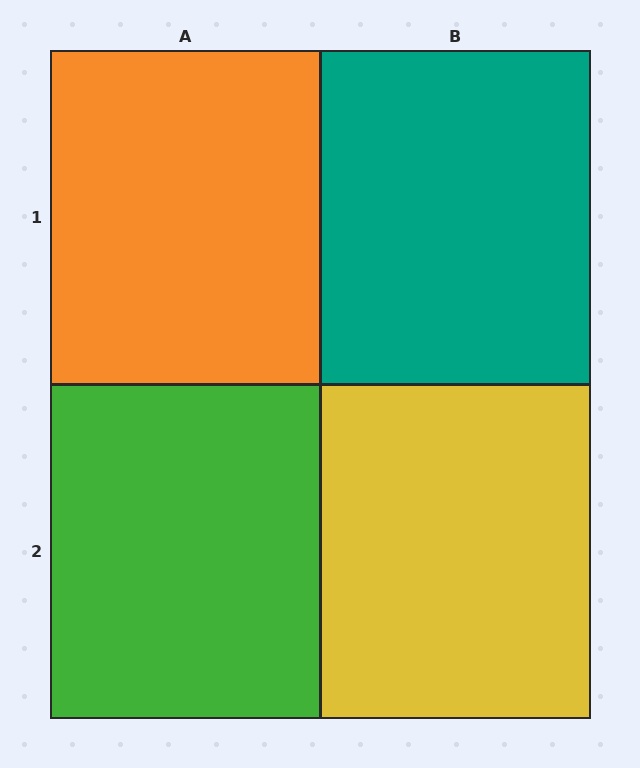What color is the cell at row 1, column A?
Orange.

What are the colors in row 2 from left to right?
Green, yellow.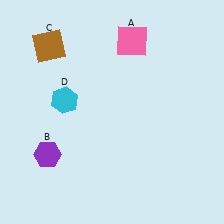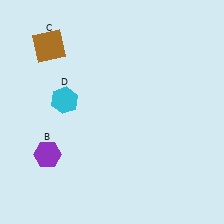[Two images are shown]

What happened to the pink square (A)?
The pink square (A) was removed in Image 2. It was in the top-right area of Image 1.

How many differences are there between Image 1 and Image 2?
There is 1 difference between the two images.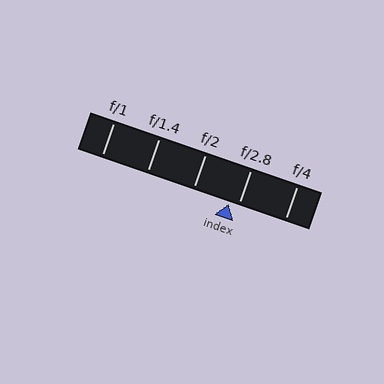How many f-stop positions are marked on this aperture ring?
There are 5 f-stop positions marked.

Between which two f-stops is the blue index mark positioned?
The index mark is between f/2 and f/2.8.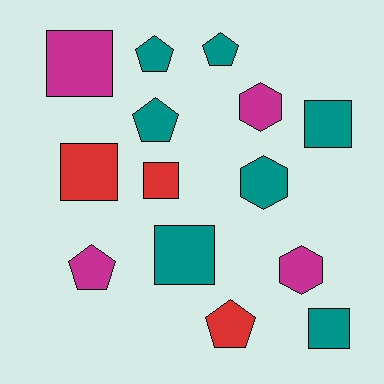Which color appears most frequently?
Teal, with 7 objects.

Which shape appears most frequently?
Square, with 6 objects.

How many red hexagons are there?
There are no red hexagons.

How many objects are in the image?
There are 14 objects.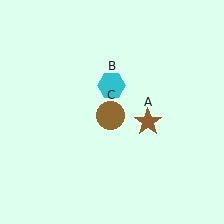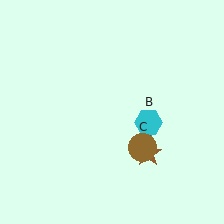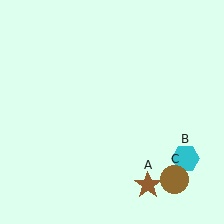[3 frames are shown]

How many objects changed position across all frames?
3 objects changed position: brown star (object A), cyan hexagon (object B), brown circle (object C).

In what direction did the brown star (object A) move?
The brown star (object A) moved down.